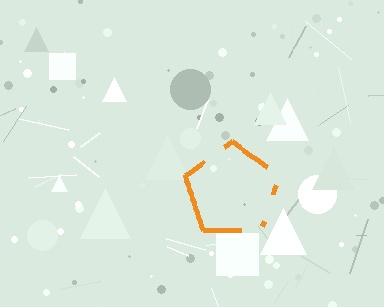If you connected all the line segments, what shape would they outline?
They would outline a pentagon.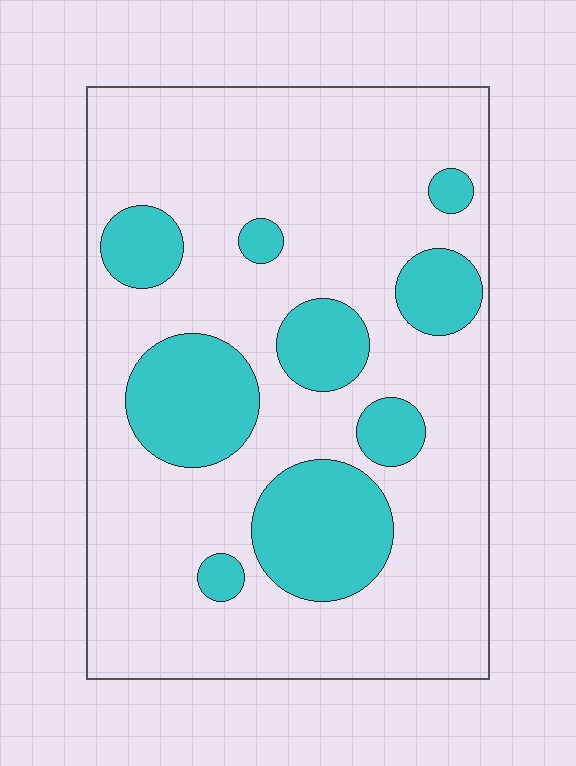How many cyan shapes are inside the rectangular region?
9.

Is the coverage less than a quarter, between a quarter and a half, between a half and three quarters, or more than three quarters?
Less than a quarter.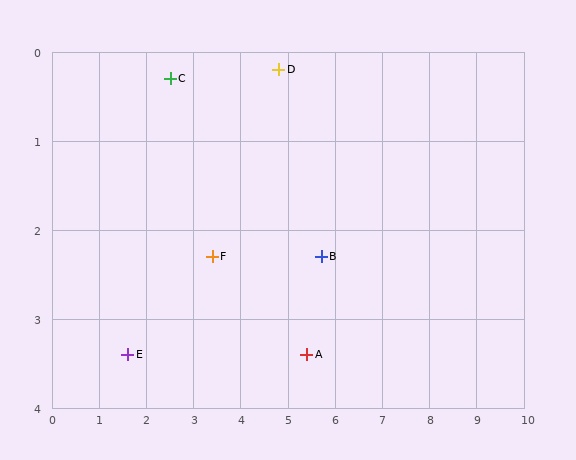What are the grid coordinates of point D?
Point D is at approximately (4.8, 0.2).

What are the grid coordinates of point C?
Point C is at approximately (2.5, 0.3).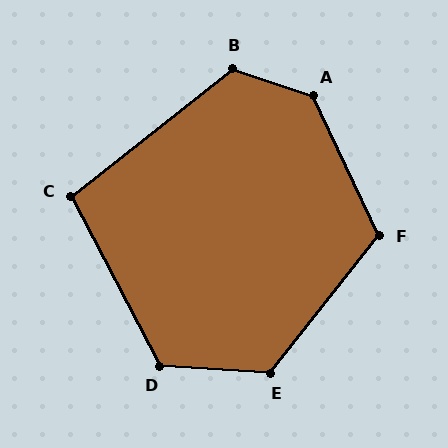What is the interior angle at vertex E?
Approximately 125 degrees (obtuse).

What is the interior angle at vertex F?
Approximately 116 degrees (obtuse).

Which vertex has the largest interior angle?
A, at approximately 134 degrees.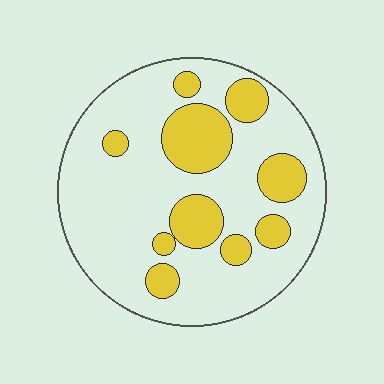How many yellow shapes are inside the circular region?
10.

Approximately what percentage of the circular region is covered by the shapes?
Approximately 25%.